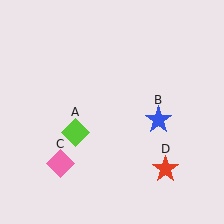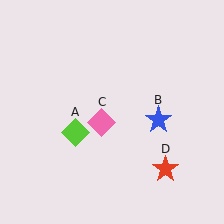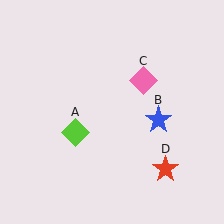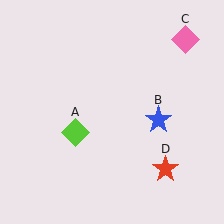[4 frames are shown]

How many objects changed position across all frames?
1 object changed position: pink diamond (object C).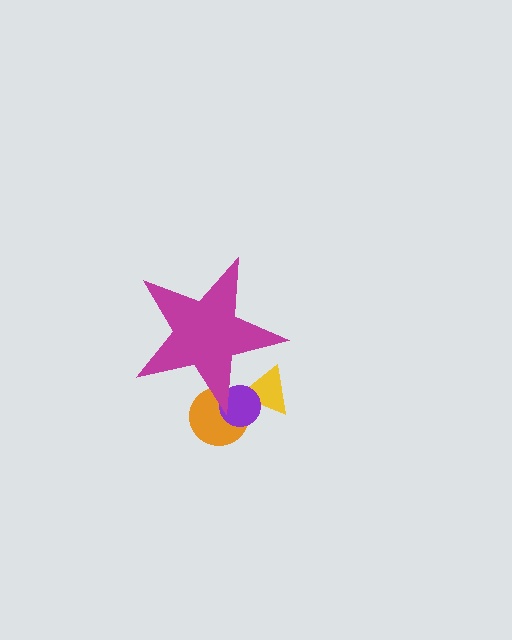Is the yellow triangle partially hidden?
Yes, the yellow triangle is partially hidden behind the magenta star.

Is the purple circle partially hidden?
Yes, the purple circle is partially hidden behind the magenta star.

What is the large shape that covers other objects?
A magenta star.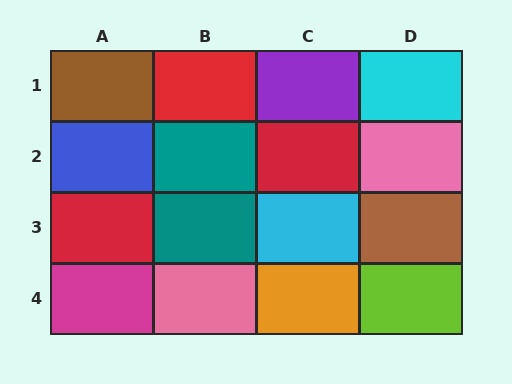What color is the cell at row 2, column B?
Teal.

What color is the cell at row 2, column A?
Blue.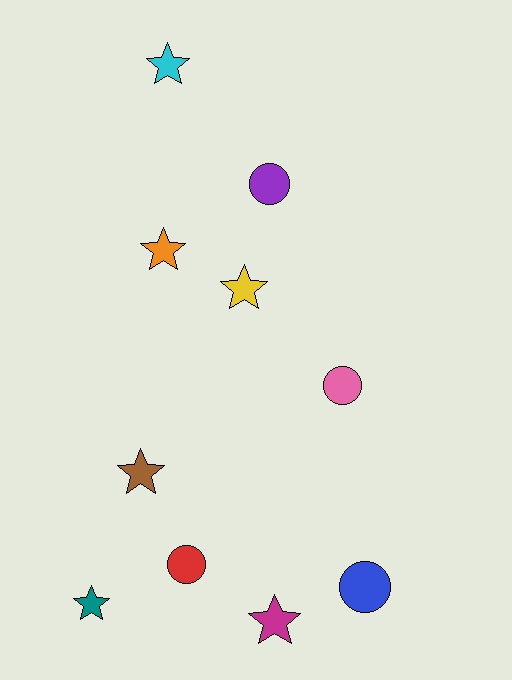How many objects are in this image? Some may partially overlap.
There are 10 objects.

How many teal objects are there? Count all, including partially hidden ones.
There is 1 teal object.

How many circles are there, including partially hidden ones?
There are 4 circles.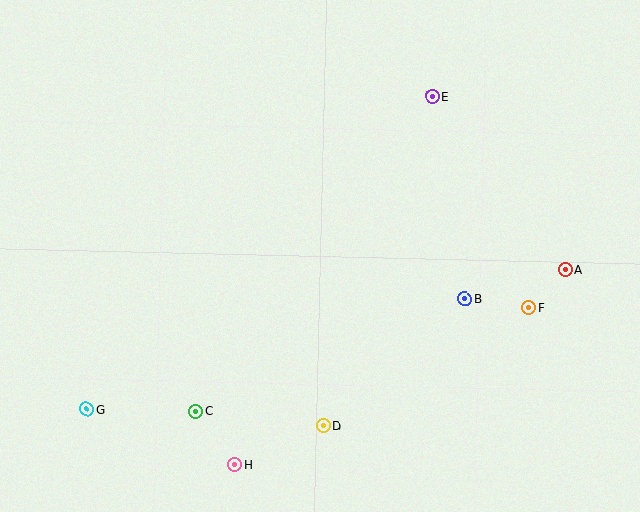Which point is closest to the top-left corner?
Point G is closest to the top-left corner.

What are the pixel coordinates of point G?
Point G is at (87, 409).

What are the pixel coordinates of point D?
Point D is at (323, 426).